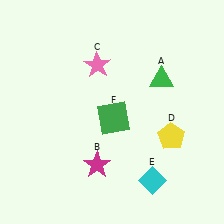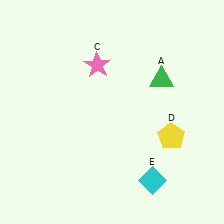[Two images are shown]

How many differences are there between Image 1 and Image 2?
There are 2 differences between the two images.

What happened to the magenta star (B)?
The magenta star (B) was removed in Image 2. It was in the bottom-left area of Image 1.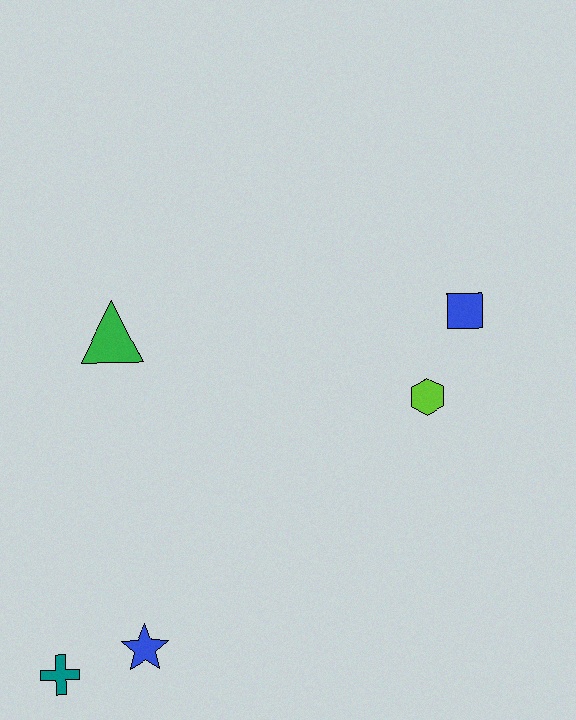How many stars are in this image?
There is 1 star.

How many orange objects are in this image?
There are no orange objects.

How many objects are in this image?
There are 5 objects.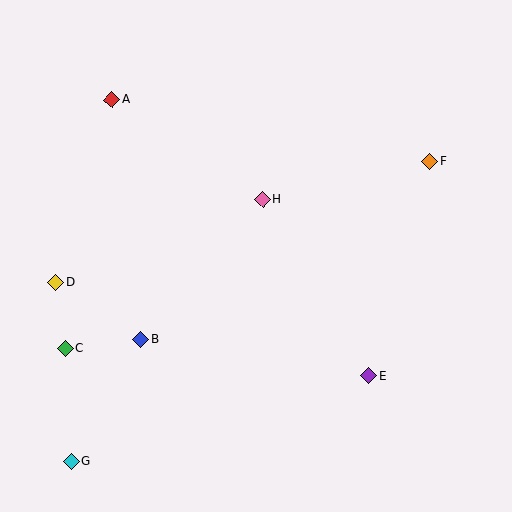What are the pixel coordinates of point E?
Point E is at (369, 376).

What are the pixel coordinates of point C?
Point C is at (65, 348).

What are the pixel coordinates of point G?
Point G is at (71, 461).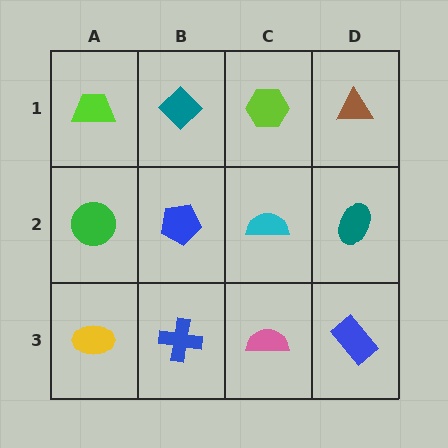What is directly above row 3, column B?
A blue pentagon.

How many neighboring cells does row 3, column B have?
3.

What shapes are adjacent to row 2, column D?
A brown triangle (row 1, column D), a blue rectangle (row 3, column D), a cyan semicircle (row 2, column C).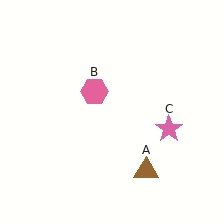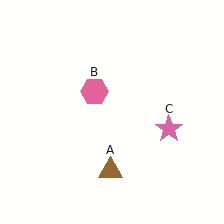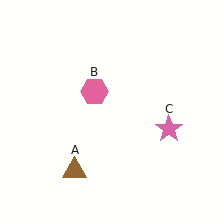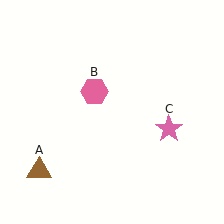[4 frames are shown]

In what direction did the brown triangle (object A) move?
The brown triangle (object A) moved left.